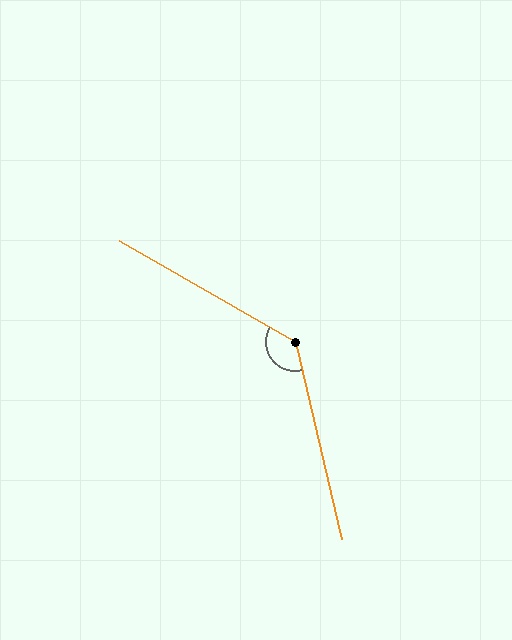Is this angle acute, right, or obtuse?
It is obtuse.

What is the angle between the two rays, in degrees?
Approximately 133 degrees.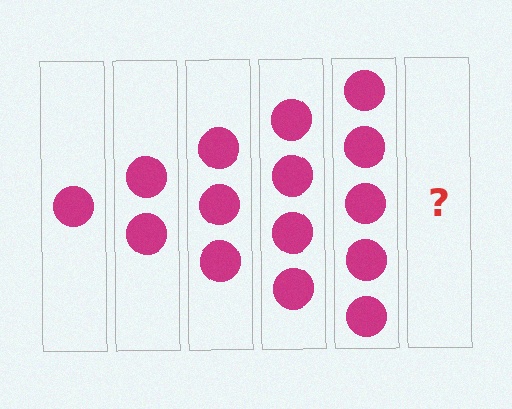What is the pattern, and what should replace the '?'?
The pattern is that each step adds one more circle. The '?' should be 6 circles.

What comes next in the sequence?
The next element should be 6 circles.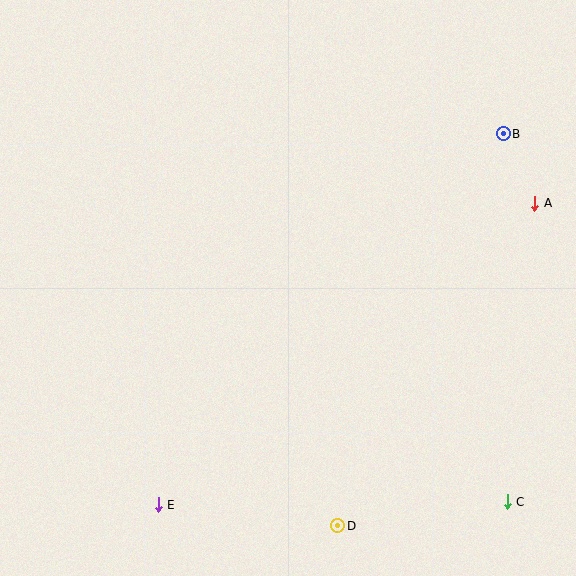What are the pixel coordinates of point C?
Point C is at (507, 502).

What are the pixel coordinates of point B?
Point B is at (503, 134).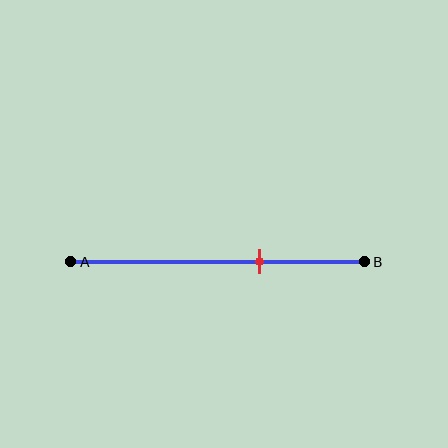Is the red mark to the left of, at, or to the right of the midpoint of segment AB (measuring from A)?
The red mark is to the right of the midpoint of segment AB.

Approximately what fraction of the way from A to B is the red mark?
The red mark is approximately 65% of the way from A to B.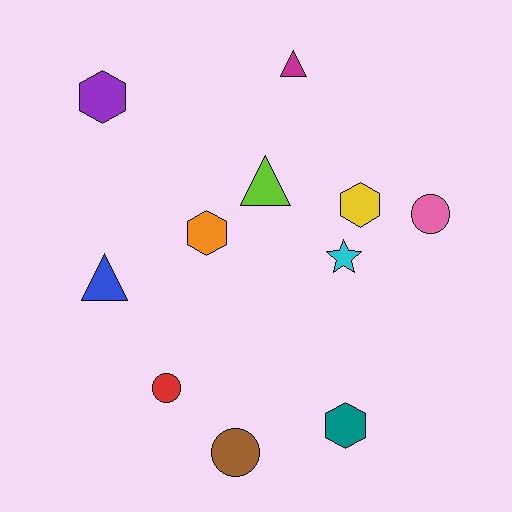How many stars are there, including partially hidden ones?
There is 1 star.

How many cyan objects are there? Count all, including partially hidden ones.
There is 1 cyan object.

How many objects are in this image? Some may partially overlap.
There are 11 objects.